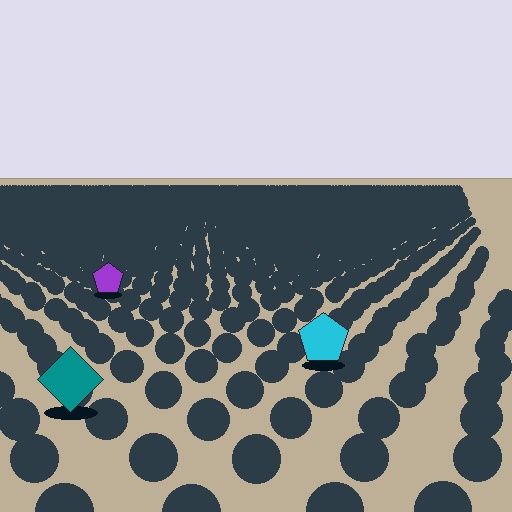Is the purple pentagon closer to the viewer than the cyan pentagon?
No. The cyan pentagon is closer — you can tell from the texture gradient: the ground texture is coarser near it.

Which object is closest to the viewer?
The teal diamond is closest. The texture marks near it are larger and more spread out.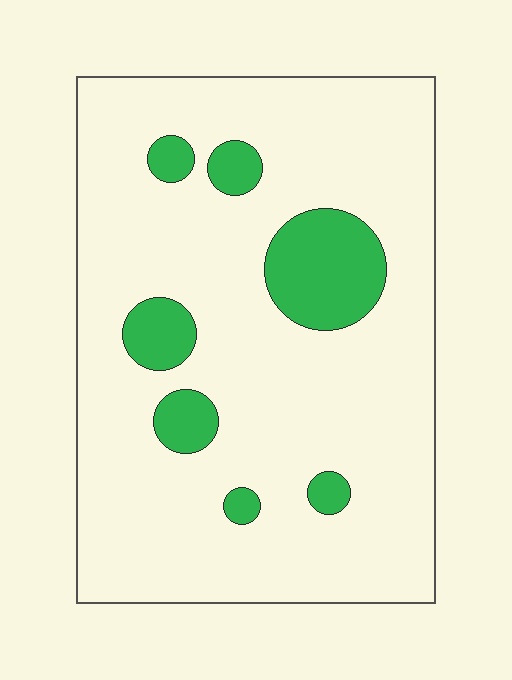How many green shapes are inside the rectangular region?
7.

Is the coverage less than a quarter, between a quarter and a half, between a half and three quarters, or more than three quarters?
Less than a quarter.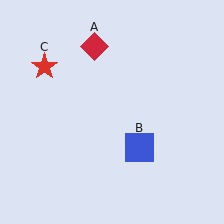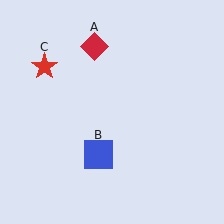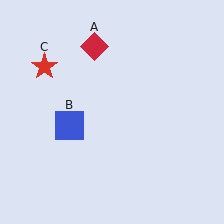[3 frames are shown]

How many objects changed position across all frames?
1 object changed position: blue square (object B).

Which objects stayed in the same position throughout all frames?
Red diamond (object A) and red star (object C) remained stationary.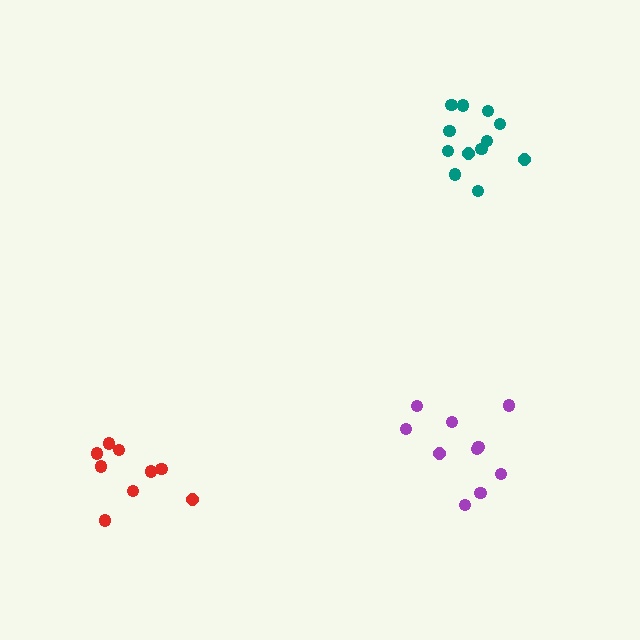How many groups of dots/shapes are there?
There are 3 groups.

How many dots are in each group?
Group 1: 10 dots, Group 2: 12 dots, Group 3: 9 dots (31 total).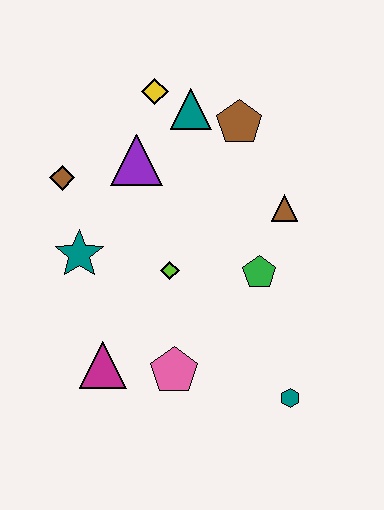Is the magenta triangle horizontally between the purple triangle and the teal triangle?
No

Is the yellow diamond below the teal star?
No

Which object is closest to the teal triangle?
The yellow diamond is closest to the teal triangle.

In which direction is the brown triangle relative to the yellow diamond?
The brown triangle is to the right of the yellow diamond.